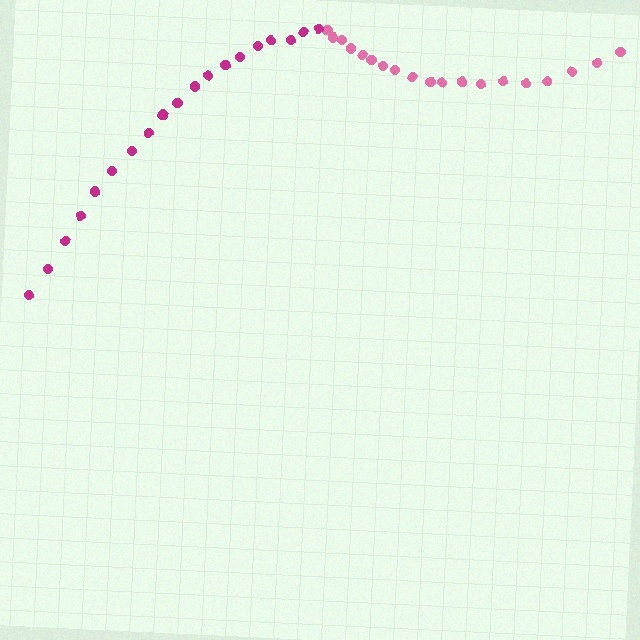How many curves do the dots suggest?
There are 2 distinct paths.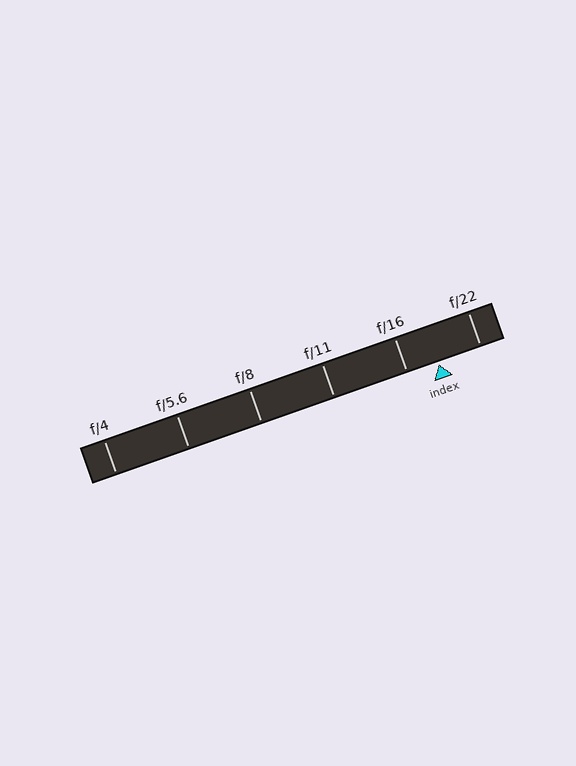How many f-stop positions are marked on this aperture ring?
There are 6 f-stop positions marked.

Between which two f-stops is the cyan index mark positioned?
The index mark is between f/16 and f/22.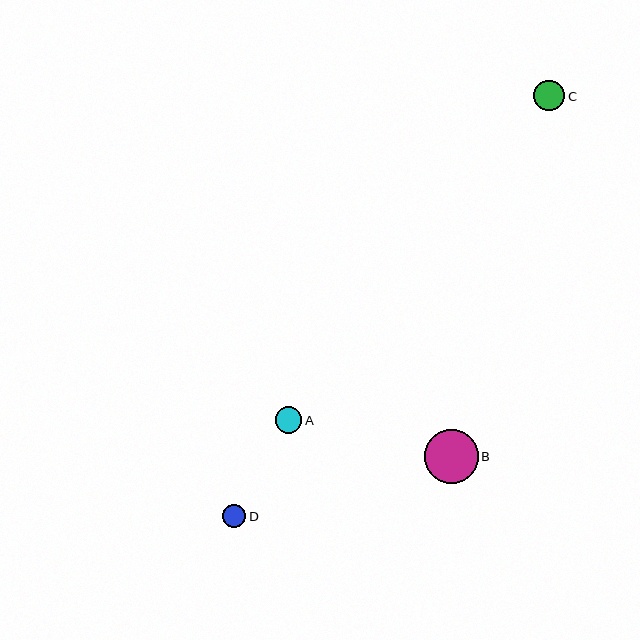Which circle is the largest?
Circle B is the largest with a size of approximately 53 pixels.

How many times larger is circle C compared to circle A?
Circle C is approximately 1.2 times the size of circle A.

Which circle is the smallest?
Circle D is the smallest with a size of approximately 23 pixels.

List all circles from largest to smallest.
From largest to smallest: B, C, A, D.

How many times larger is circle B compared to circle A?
Circle B is approximately 2.0 times the size of circle A.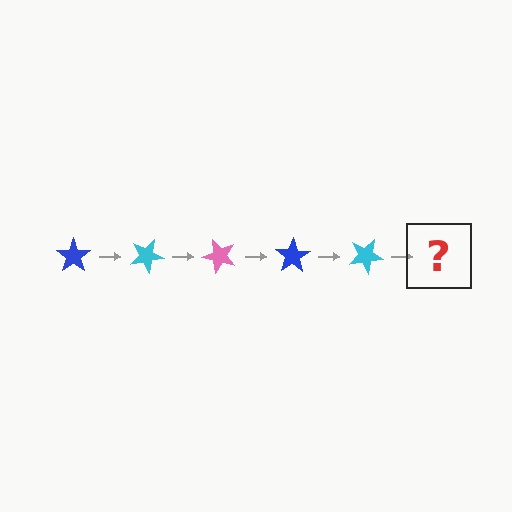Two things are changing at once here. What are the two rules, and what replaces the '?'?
The two rules are that it rotates 25 degrees each step and the color cycles through blue, cyan, and pink. The '?' should be a pink star, rotated 125 degrees from the start.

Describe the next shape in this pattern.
It should be a pink star, rotated 125 degrees from the start.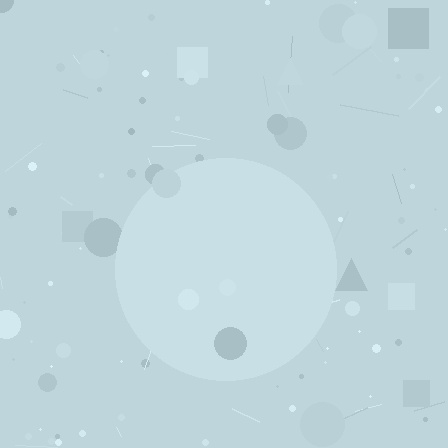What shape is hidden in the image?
A circle is hidden in the image.